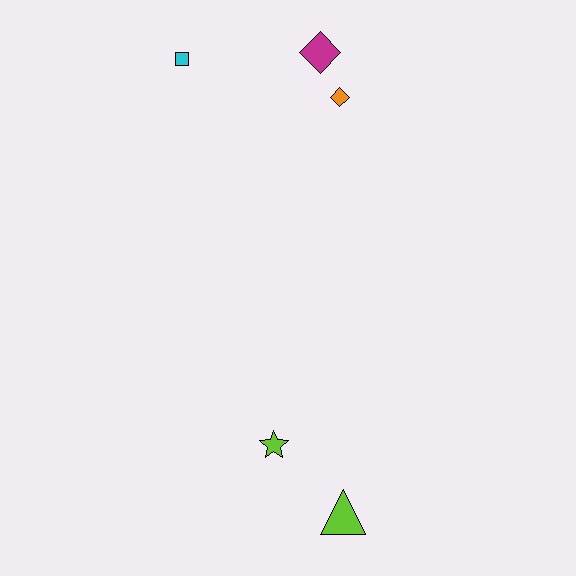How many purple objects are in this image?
There are no purple objects.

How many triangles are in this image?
There is 1 triangle.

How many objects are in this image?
There are 5 objects.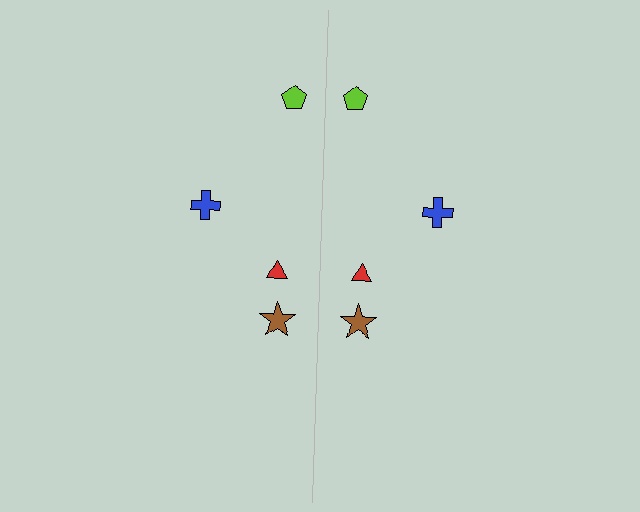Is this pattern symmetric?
Yes, this pattern has bilateral (reflection) symmetry.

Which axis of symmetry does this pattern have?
The pattern has a vertical axis of symmetry running through the center of the image.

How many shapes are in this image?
There are 8 shapes in this image.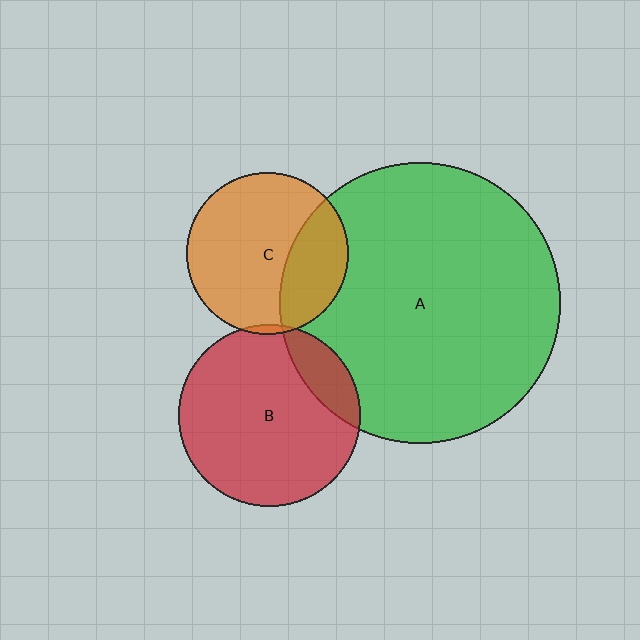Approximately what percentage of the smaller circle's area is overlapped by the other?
Approximately 30%.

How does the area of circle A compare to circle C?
Approximately 3.0 times.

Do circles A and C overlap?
Yes.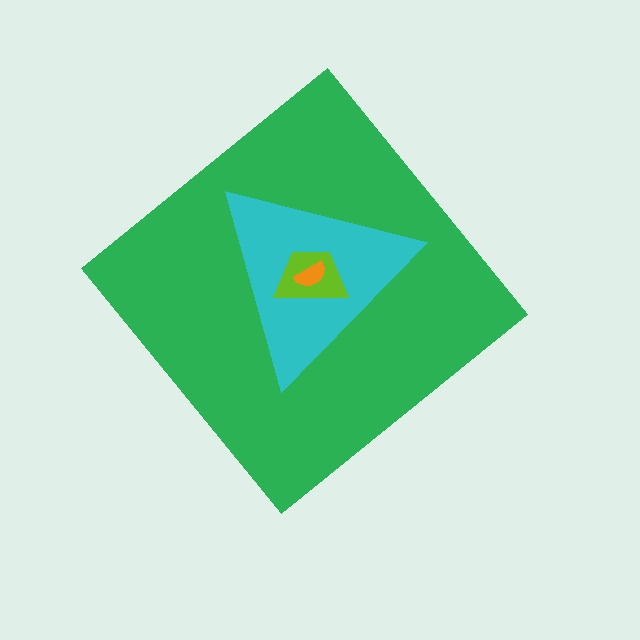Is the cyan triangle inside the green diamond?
Yes.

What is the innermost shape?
The orange semicircle.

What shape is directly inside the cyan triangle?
The lime trapezoid.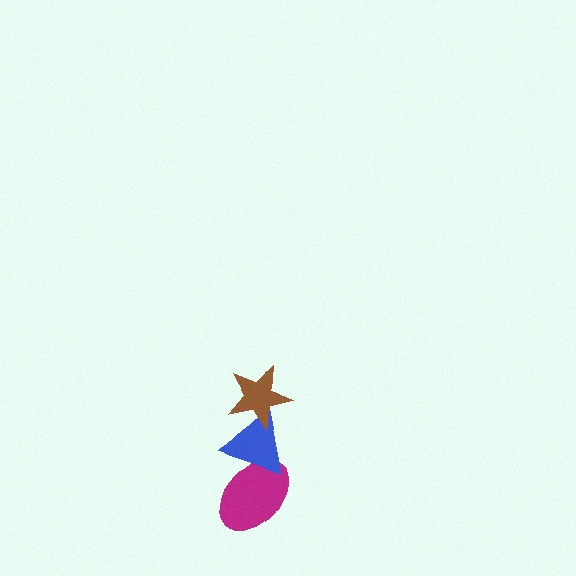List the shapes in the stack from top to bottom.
From top to bottom: the brown star, the blue triangle, the magenta ellipse.